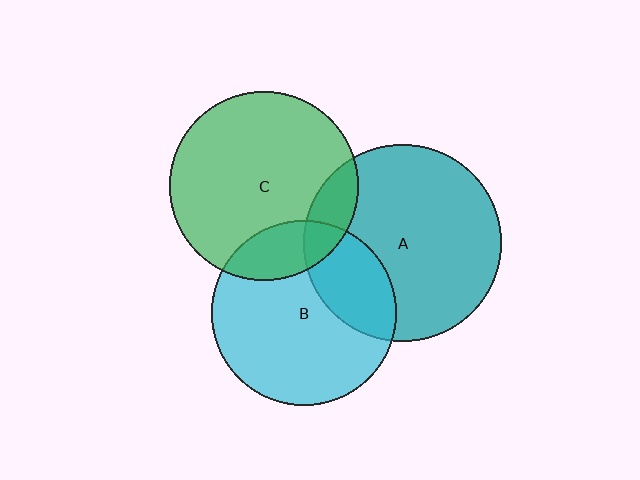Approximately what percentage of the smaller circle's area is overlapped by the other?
Approximately 25%.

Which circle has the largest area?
Circle A (teal).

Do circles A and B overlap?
Yes.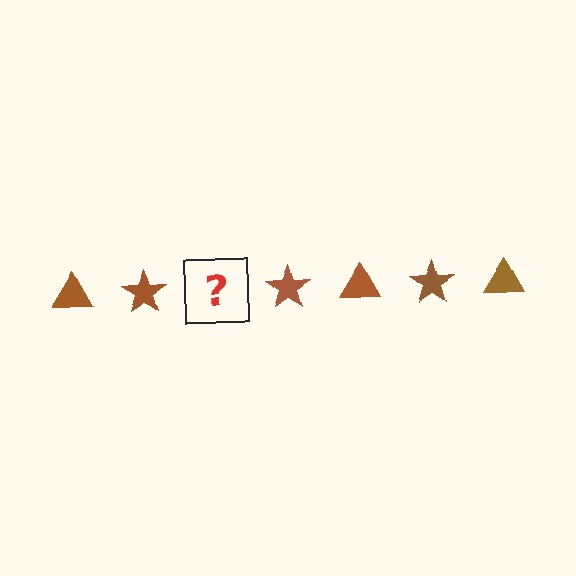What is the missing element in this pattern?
The missing element is a brown triangle.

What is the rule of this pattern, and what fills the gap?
The rule is that the pattern cycles through triangle, star shapes in brown. The gap should be filled with a brown triangle.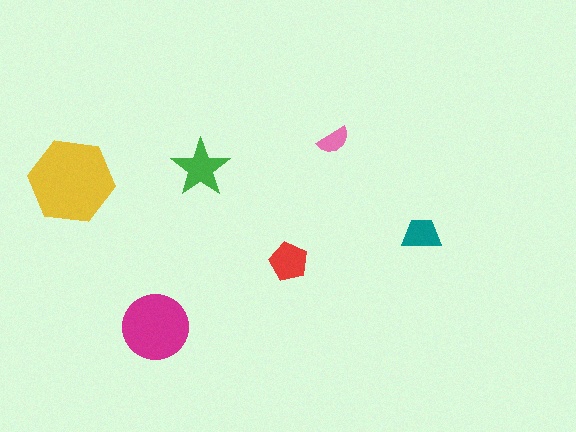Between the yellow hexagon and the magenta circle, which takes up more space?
The yellow hexagon.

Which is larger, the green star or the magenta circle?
The magenta circle.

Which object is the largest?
The yellow hexagon.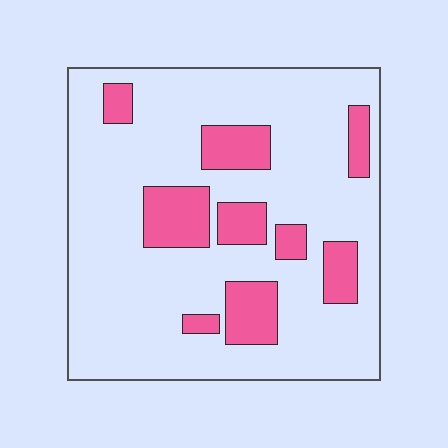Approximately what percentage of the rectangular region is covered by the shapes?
Approximately 20%.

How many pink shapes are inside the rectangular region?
9.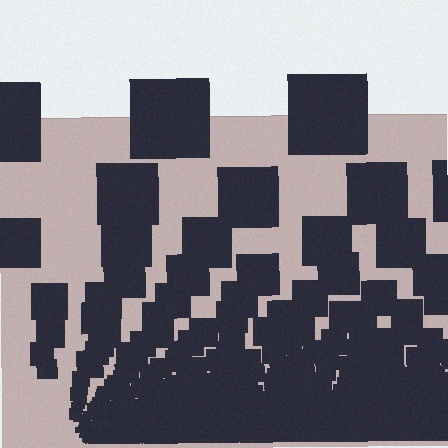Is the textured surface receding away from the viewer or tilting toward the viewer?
The surface appears to tilt toward the viewer. Texture elements get larger and sparser toward the top.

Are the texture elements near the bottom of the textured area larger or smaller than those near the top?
Smaller. The gradient is inverted — elements near the bottom are smaller and denser.